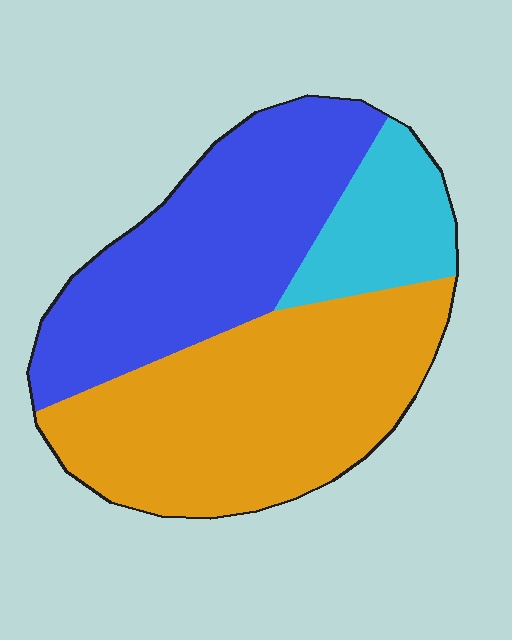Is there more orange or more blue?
Orange.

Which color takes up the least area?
Cyan, at roughly 15%.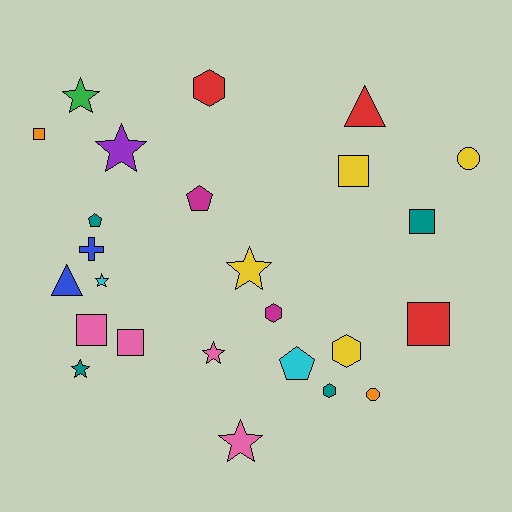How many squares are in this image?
There are 6 squares.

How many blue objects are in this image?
There are 2 blue objects.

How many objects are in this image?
There are 25 objects.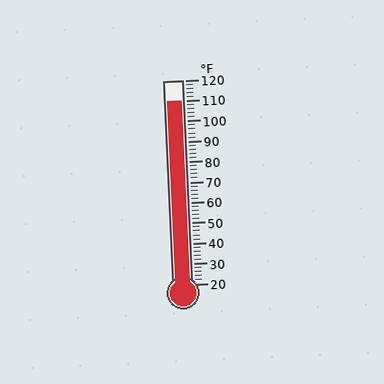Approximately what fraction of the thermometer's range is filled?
The thermometer is filled to approximately 90% of its range.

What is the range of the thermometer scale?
The thermometer scale ranges from 20°F to 120°F.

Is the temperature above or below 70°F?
The temperature is above 70°F.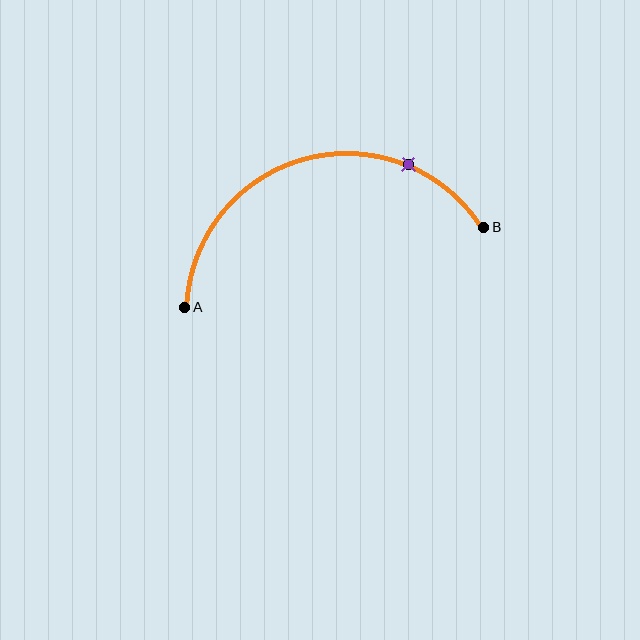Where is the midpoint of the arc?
The arc midpoint is the point on the curve farthest from the straight line joining A and B. It sits above that line.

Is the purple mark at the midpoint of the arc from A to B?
No. The purple mark lies on the arc but is closer to endpoint B. The arc midpoint would be at the point on the curve equidistant along the arc from both A and B.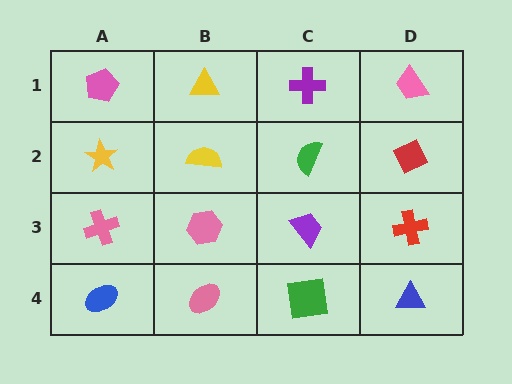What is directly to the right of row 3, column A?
A pink hexagon.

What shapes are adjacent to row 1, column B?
A yellow semicircle (row 2, column B), a pink pentagon (row 1, column A), a purple cross (row 1, column C).